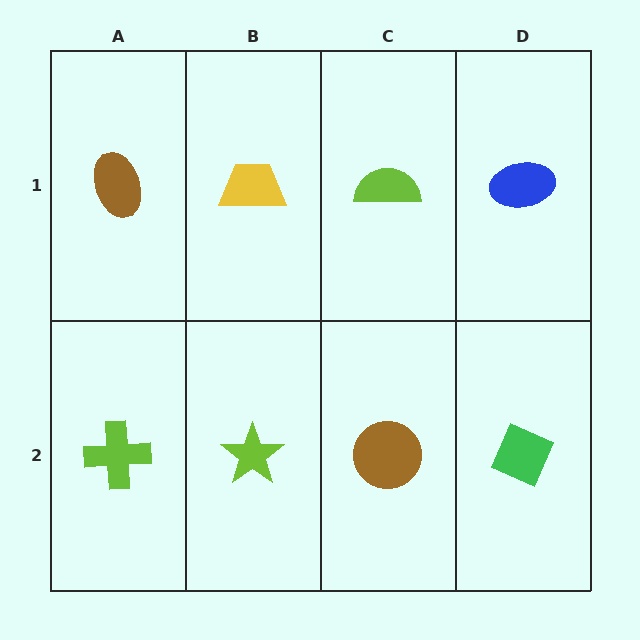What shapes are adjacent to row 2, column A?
A brown ellipse (row 1, column A), a lime star (row 2, column B).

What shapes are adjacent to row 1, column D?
A green diamond (row 2, column D), a lime semicircle (row 1, column C).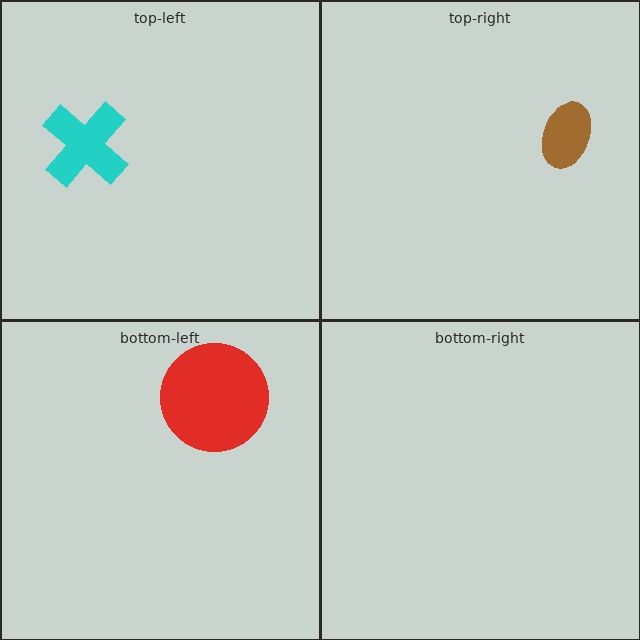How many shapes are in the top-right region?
1.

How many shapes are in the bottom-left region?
1.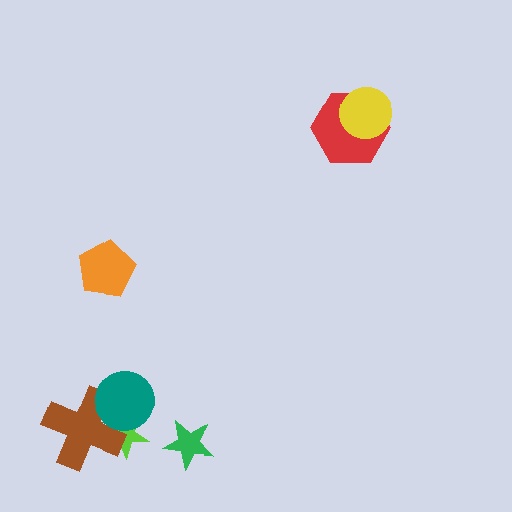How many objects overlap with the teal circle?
2 objects overlap with the teal circle.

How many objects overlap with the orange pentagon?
0 objects overlap with the orange pentagon.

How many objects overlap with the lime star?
2 objects overlap with the lime star.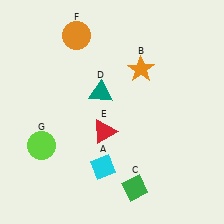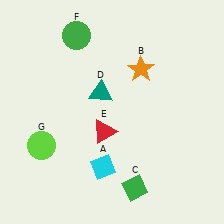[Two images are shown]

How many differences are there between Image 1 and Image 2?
There is 1 difference between the two images.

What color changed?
The circle (F) changed from orange in Image 1 to green in Image 2.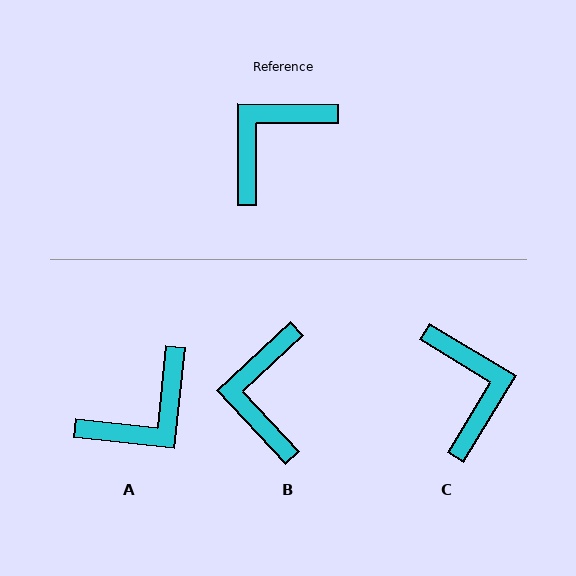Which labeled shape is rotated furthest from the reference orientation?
A, about 174 degrees away.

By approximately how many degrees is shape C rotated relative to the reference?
Approximately 121 degrees clockwise.